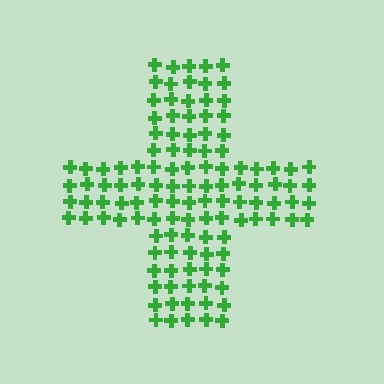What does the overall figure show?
The overall figure shows a cross.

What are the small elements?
The small elements are crosses.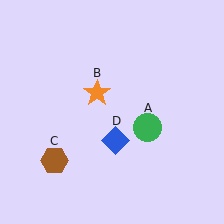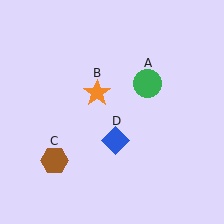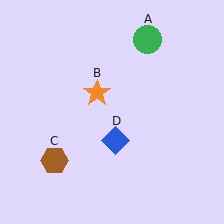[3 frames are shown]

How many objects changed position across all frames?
1 object changed position: green circle (object A).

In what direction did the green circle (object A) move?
The green circle (object A) moved up.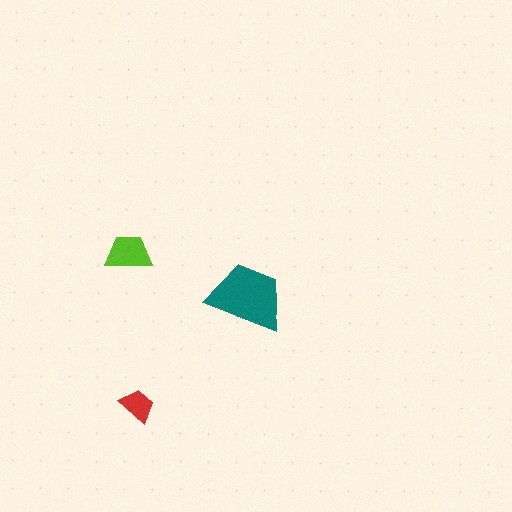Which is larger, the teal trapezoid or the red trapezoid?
The teal one.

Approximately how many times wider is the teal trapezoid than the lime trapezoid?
About 1.5 times wider.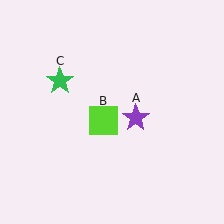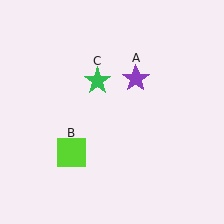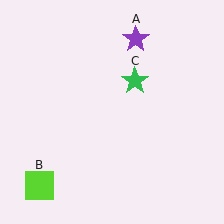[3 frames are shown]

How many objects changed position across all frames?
3 objects changed position: purple star (object A), lime square (object B), green star (object C).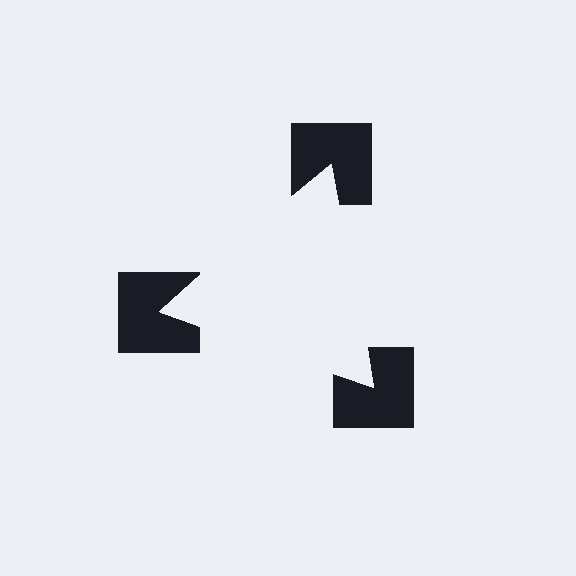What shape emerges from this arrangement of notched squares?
An illusory triangle — its edges are inferred from the aligned wedge cuts in the notched squares, not physically drawn.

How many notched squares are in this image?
There are 3 — one at each vertex of the illusory triangle.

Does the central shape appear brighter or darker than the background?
It typically appears slightly brighter than the background, even though no actual brightness change is drawn.